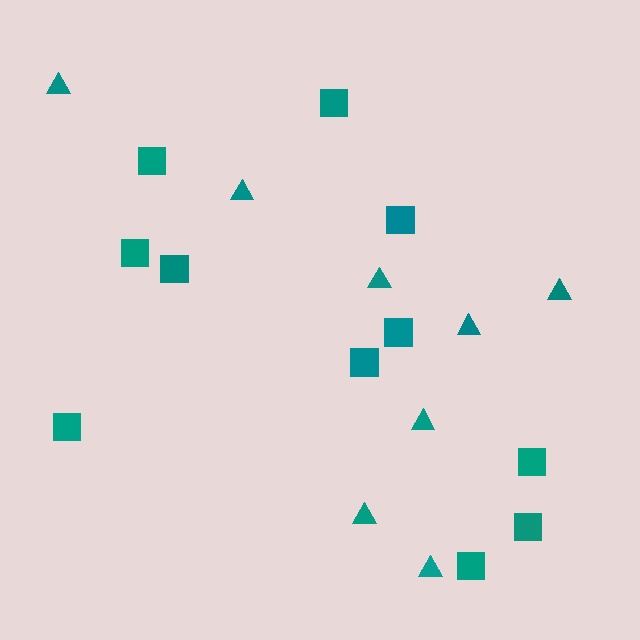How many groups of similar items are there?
There are 2 groups: one group of triangles (8) and one group of squares (11).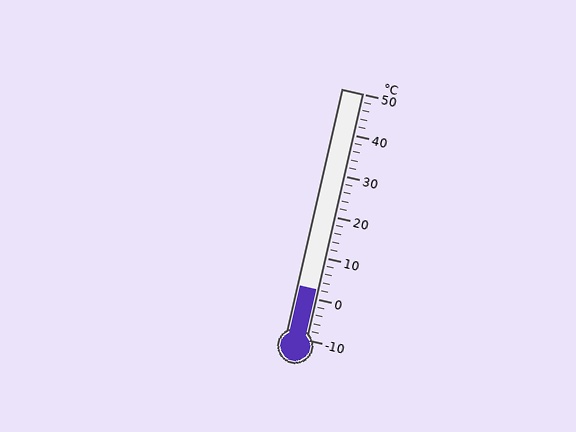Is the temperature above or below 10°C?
The temperature is below 10°C.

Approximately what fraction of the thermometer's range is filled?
The thermometer is filled to approximately 20% of its range.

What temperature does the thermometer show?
The thermometer shows approximately 2°C.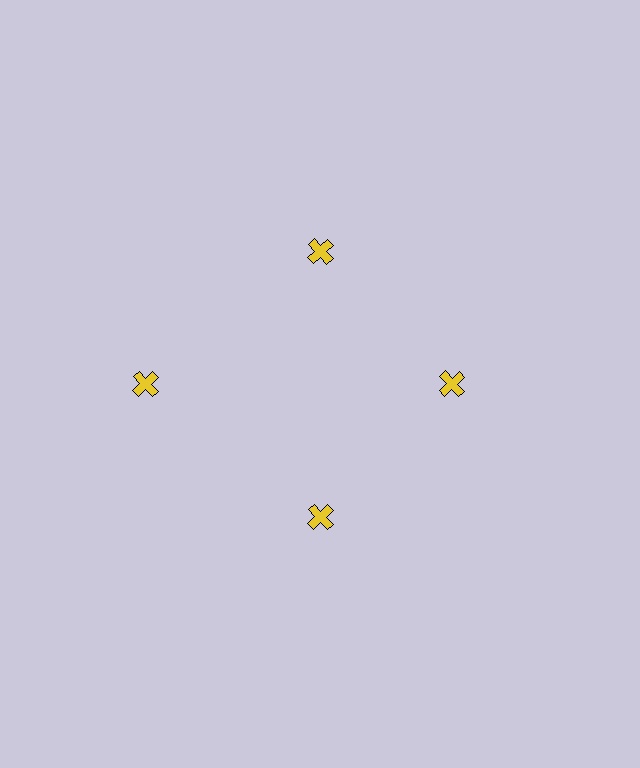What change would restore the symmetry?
The symmetry would be restored by moving it inward, back onto the ring so that all 4 crosses sit at equal angles and equal distance from the center.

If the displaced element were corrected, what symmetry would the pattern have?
It would have 4-fold rotational symmetry — the pattern would map onto itself every 90 degrees.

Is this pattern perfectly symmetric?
No. The 4 yellow crosses are arranged in a ring, but one element near the 9 o'clock position is pushed outward from the center, breaking the 4-fold rotational symmetry.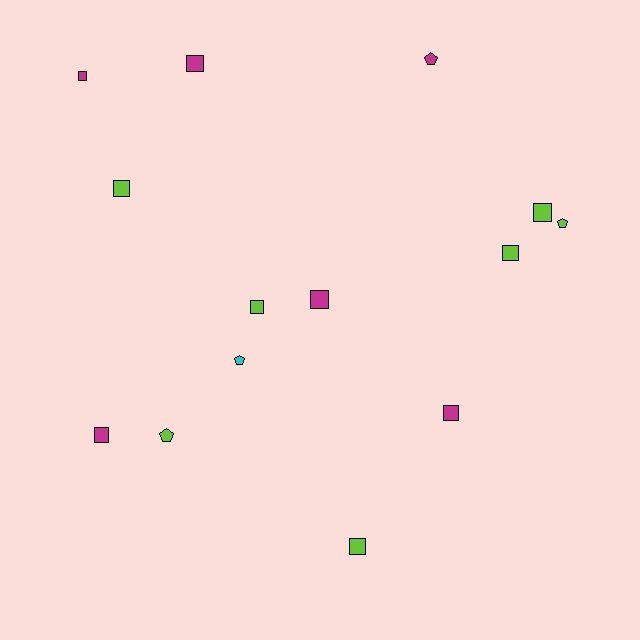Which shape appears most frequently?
Square, with 10 objects.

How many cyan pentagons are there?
There is 1 cyan pentagon.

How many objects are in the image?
There are 14 objects.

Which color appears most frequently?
Lime, with 7 objects.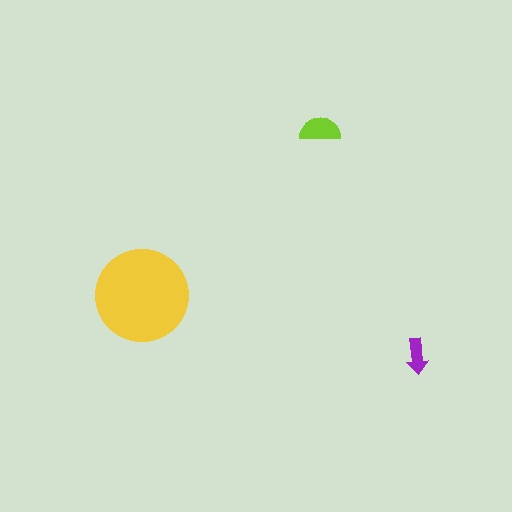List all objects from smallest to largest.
The purple arrow, the lime semicircle, the yellow circle.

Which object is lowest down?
The purple arrow is bottommost.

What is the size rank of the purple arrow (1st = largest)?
3rd.